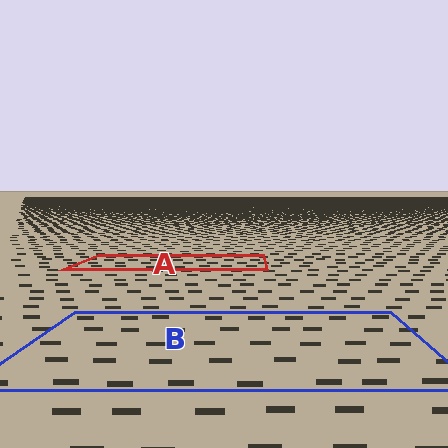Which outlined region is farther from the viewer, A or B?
Region A is farther from the viewer — the texture elements inside it appear smaller and more densely packed.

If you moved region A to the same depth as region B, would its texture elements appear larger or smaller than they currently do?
They would appear larger. At a closer depth, the same texture elements are projected at a bigger on-screen size.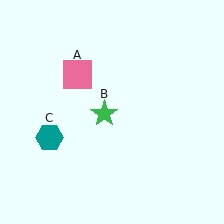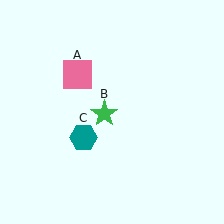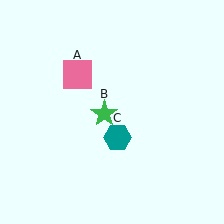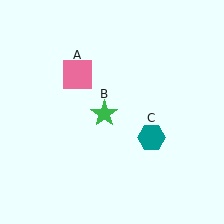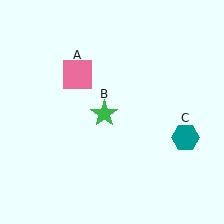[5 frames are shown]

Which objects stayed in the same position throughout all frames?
Pink square (object A) and green star (object B) remained stationary.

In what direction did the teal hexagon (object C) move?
The teal hexagon (object C) moved right.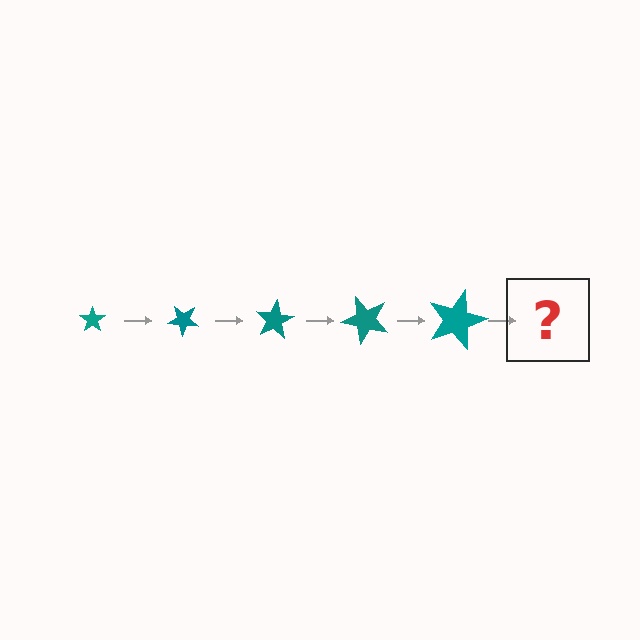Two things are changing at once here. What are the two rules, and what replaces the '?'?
The two rules are that the star grows larger each step and it rotates 40 degrees each step. The '?' should be a star, larger than the previous one and rotated 200 degrees from the start.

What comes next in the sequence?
The next element should be a star, larger than the previous one and rotated 200 degrees from the start.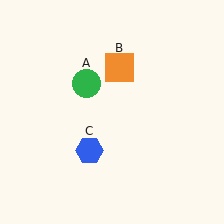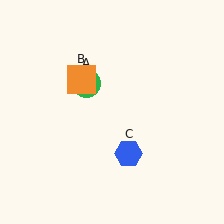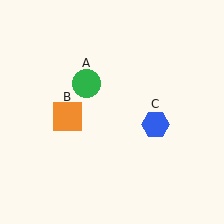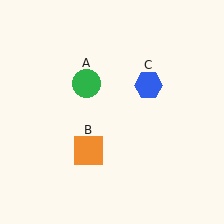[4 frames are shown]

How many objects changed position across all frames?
2 objects changed position: orange square (object B), blue hexagon (object C).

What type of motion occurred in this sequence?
The orange square (object B), blue hexagon (object C) rotated counterclockwise around the center of the scene.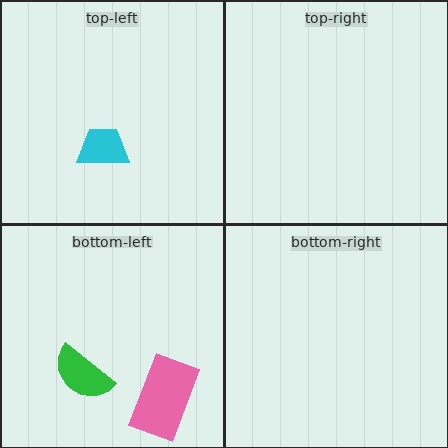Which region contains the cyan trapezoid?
The top-left region.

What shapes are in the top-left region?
The cyan trapezoid.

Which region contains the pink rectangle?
The bottom-left region.